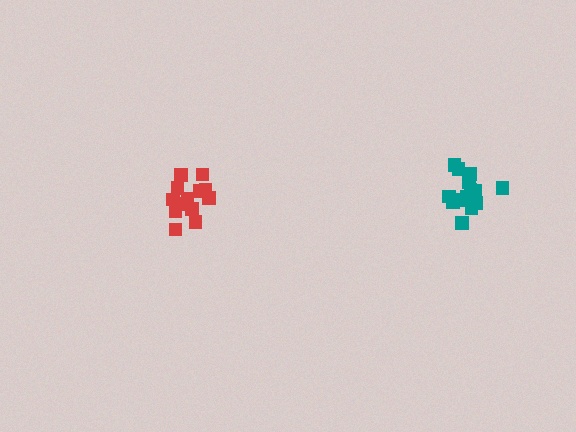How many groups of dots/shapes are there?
There are 2 groups.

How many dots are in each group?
Group 1: 14 dots, Group 2: 15 dots (29 total).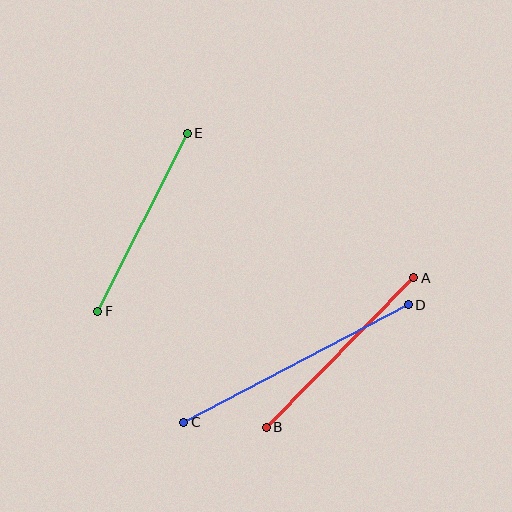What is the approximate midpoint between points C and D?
The midpoint is at approximately (296, 364) pixels.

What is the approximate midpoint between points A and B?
The midpoint is at approximately (340, 353) pixels.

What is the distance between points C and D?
The distance is approximately 253 pixels.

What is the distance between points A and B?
The distance is approximately 210 pixels.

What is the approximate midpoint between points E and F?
The midpoint is at approximately (142, 222) pixels.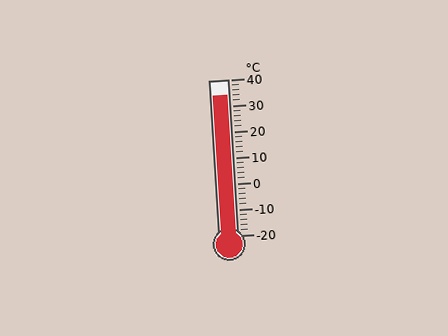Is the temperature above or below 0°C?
The temperature is above 0°C.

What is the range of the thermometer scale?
The thermometer scale ranges from -20°C to 40°C.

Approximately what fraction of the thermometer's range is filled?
The thermometer is filled to approximately 90% of its range.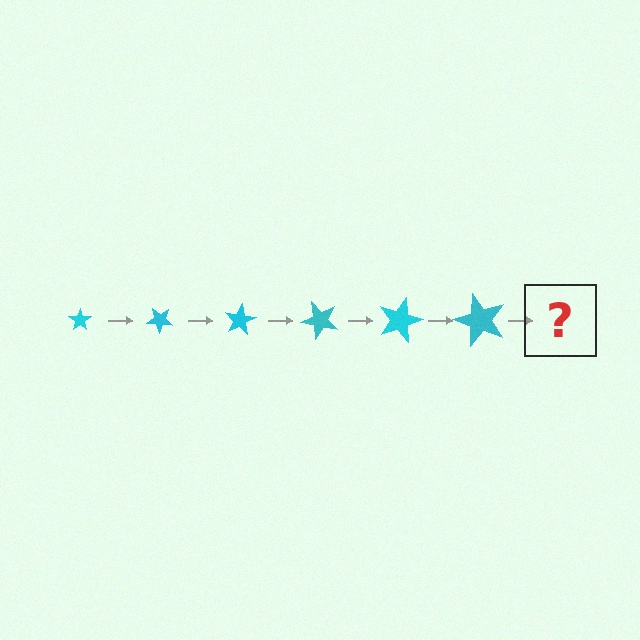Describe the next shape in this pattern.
It should be a star, larger than the previous one and rotated 240 degrees from the start.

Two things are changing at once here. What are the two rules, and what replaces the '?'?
The two rules are that the star grows larger each step and it rotates 40 degrees each step. The '?' should be a star, larger than the previous one and rotated 240 degrees from the start.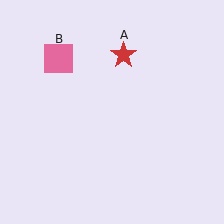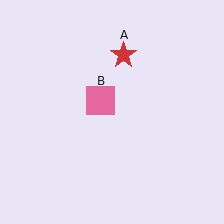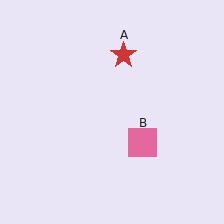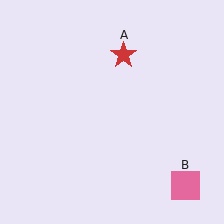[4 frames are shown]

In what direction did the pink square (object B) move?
The pink square (object B) moved down and to the right.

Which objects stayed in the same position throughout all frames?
Red star (object A) remained stationary.